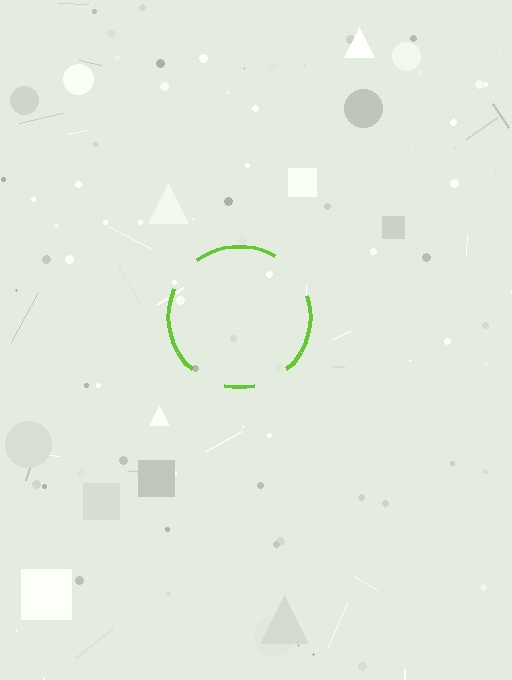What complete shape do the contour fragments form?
The contour fragments form a circle.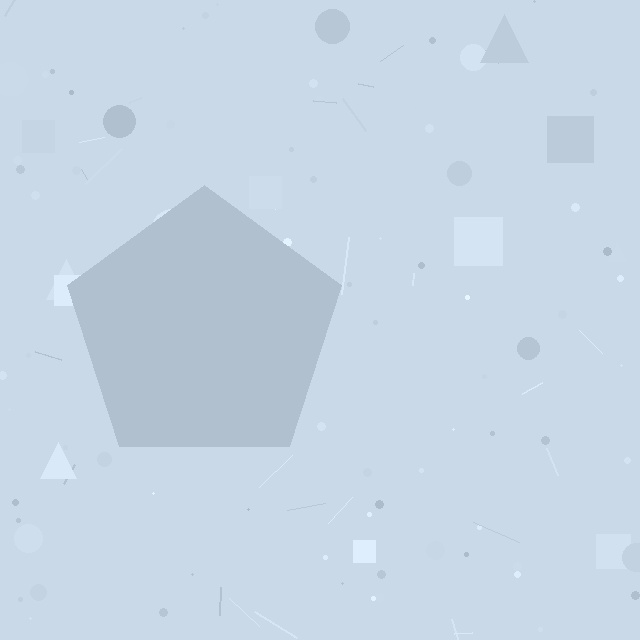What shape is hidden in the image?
A pentagon is hidden in the image.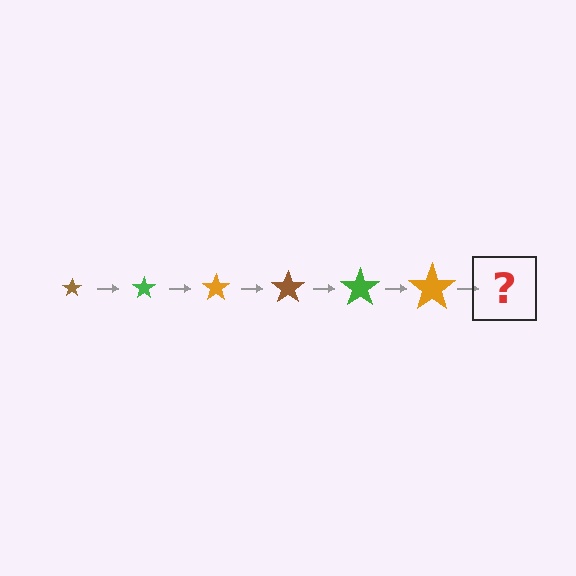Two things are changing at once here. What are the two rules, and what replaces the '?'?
The two rules are that the star grows larger each step and the color cycles through brown, green, and orange. The '?' should be a brown star, larger than the previous one.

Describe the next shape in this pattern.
It should be a brown star, larger than the previous one.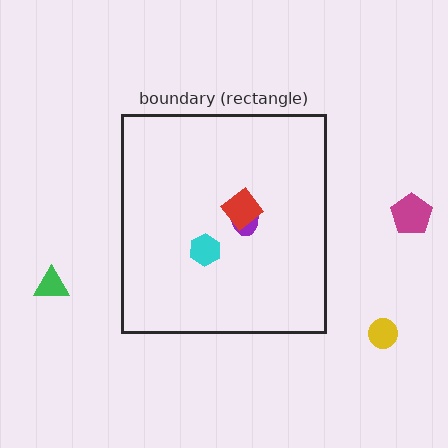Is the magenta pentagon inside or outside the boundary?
Outside.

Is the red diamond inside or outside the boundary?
Inside.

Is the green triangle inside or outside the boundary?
Outside.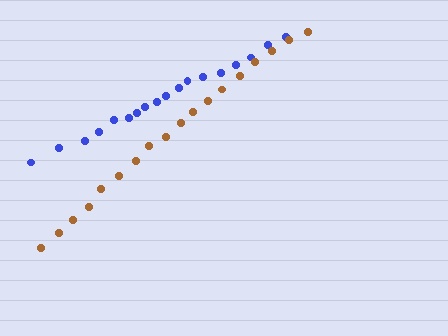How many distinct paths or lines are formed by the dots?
There are 2 distinct paths.